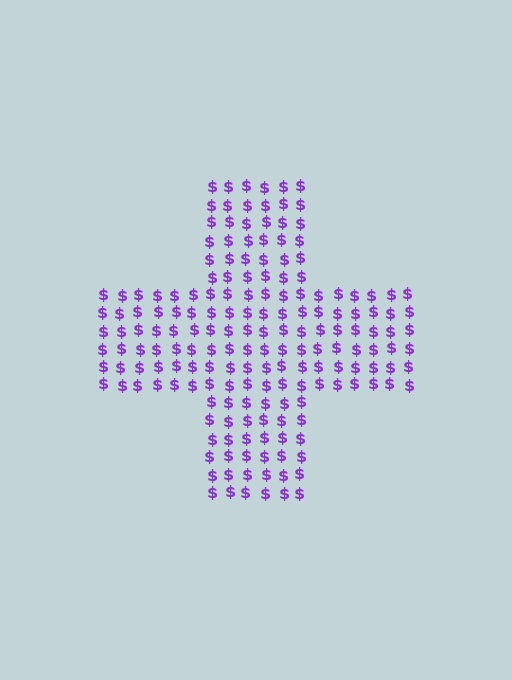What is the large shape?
The large shape is a cross.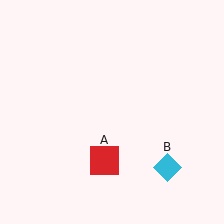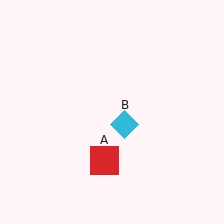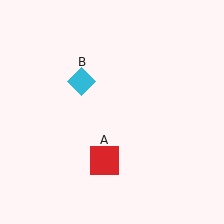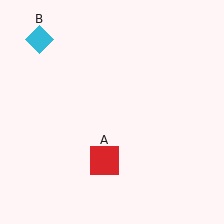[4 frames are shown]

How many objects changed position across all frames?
1 object changed position: cyan diamond (object B).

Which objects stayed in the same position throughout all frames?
Red square (object A) remained stationary.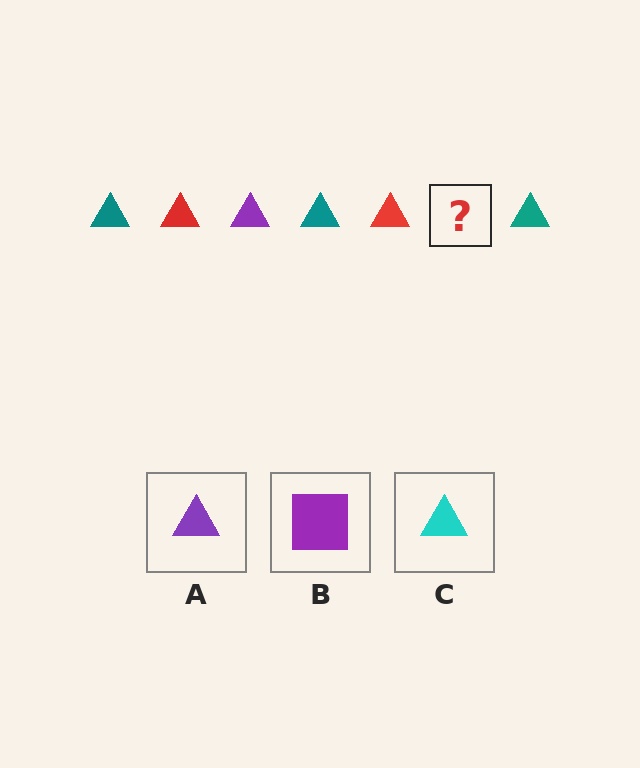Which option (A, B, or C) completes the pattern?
A.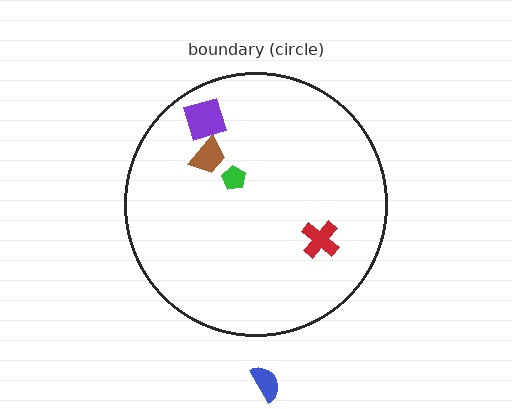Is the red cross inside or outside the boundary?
Inside.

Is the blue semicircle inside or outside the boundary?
Outside.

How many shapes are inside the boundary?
4 inside, 1 outside.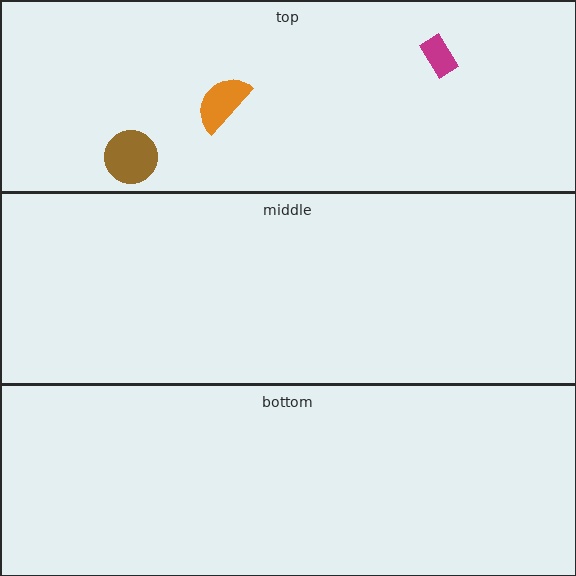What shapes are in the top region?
The orange semicircle, the magenta rectangle, the brown circle.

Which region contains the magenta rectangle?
The top region.